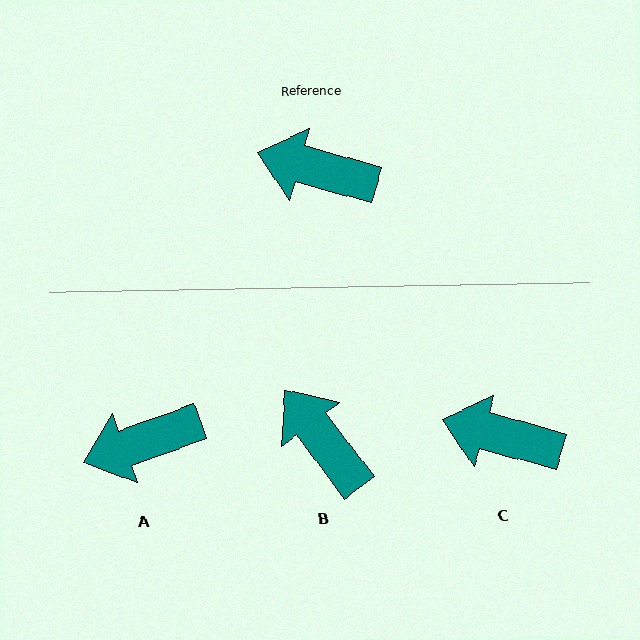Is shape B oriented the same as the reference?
No, it is off by about 37 degrees.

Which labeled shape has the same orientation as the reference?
C.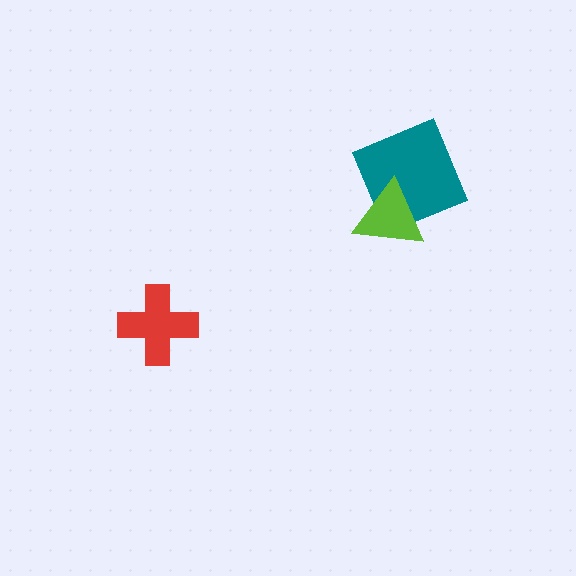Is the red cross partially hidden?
No, no other shape covers it.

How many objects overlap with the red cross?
0 objects overlap with the red cross.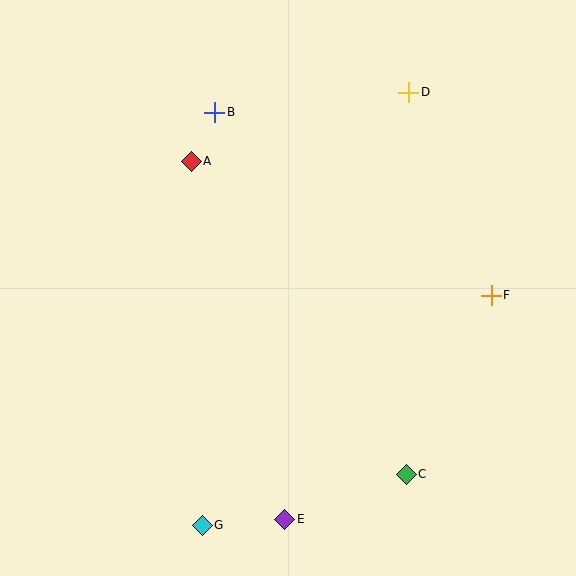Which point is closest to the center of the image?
Point A at (191, 161) is closest to the center.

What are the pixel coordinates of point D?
Point D is at (409, 92).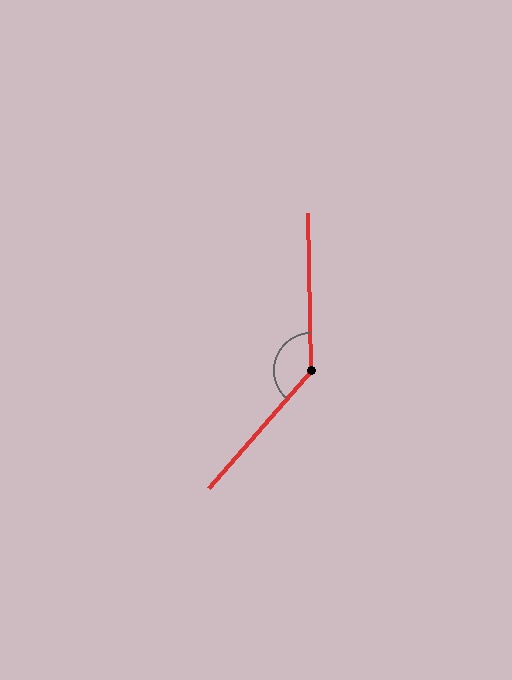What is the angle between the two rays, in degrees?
Approximately 138 degrees.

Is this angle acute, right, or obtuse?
It is obtuse.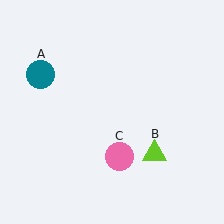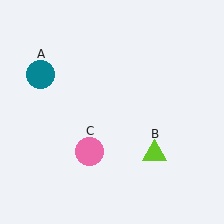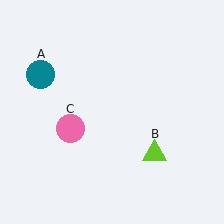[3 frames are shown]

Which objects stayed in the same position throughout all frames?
Teal circle (object A) and lime triangle (object B) remained stationary.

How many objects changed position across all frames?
1 object changed position: pink circle (object C).